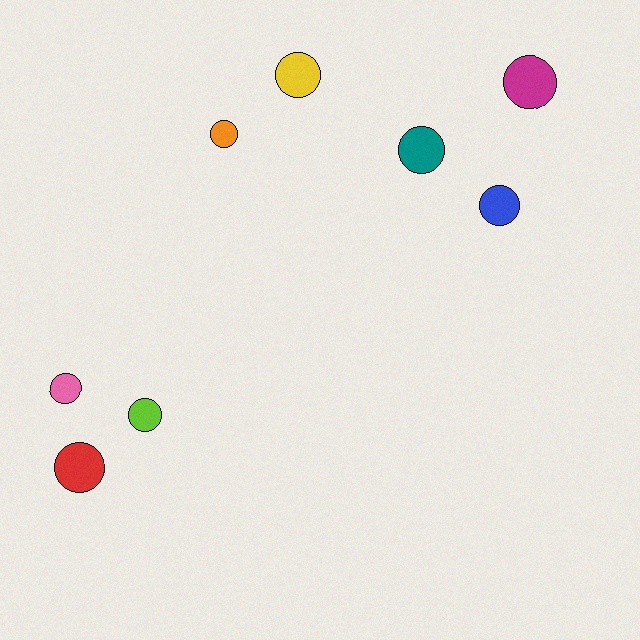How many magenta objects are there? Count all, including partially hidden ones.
There is 1 magenta object.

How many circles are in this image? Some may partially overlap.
There are 8 circles.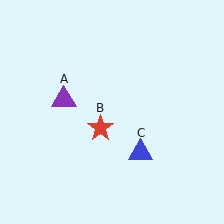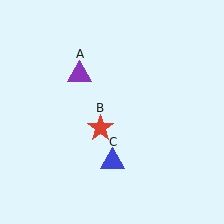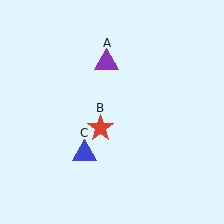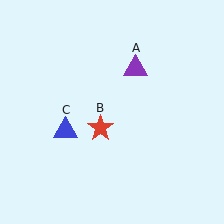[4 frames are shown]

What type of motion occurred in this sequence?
The purple triangle (object A), blue triangle (object C) rotated clockwise around the center of the scene.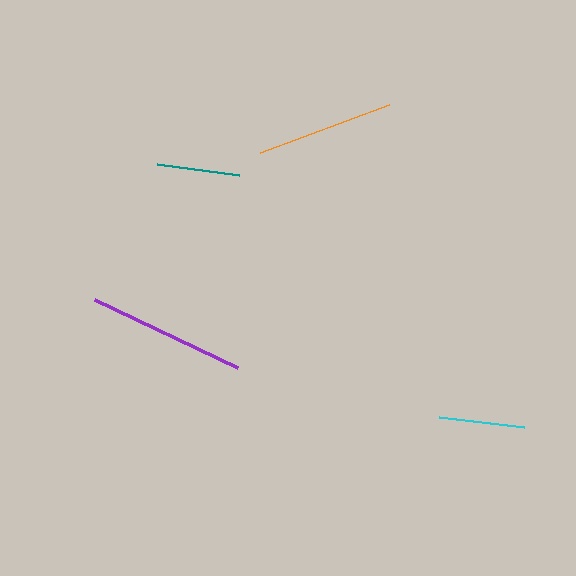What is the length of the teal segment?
The teal segment is approximately 83 pixels long.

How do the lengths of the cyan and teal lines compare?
The cyan and teal lines are approximately the same length.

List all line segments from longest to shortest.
From longest to shortest: purple, orange, cyan, teal.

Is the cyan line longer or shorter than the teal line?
The cyan line is longer than the teal line.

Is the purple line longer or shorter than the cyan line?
The purple line is longer than the cyan line.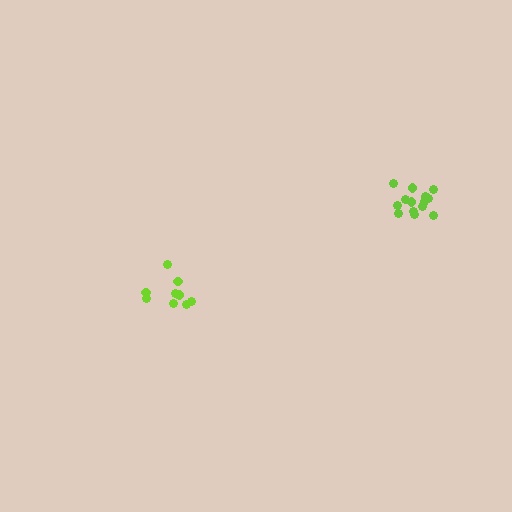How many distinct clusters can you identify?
There are 2 distinct clusters.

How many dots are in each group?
Group 1: 15 dots, Group 2: 10 dots (25 total).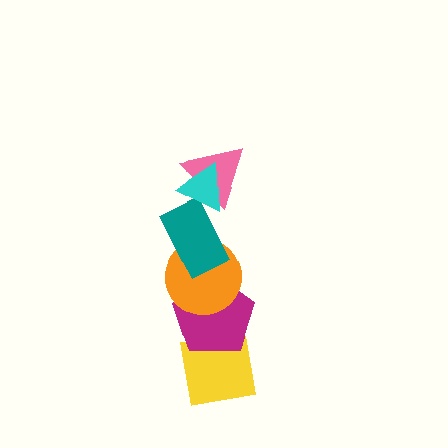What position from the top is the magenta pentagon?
The magenta pentagon is 5th from the top.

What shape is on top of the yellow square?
The magenta pentagon is on top of the yellow square.